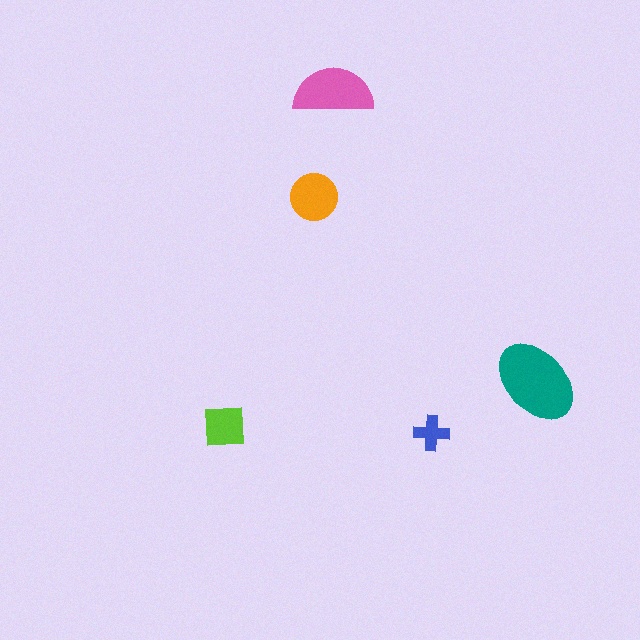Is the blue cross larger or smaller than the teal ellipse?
Smaller.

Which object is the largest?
The teal ellipse.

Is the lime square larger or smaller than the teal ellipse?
Smaller.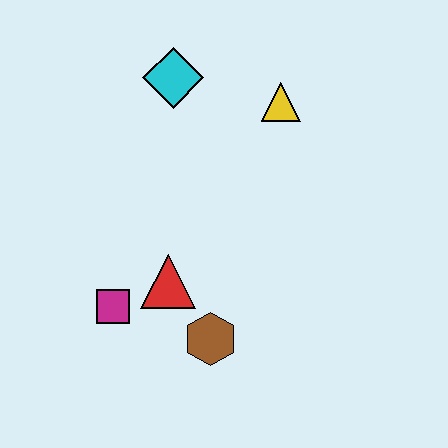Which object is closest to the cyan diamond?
The yellow triangle is closest to the cyan diamond.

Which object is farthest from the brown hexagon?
The cyan diamond is farthest from the brown hexagon.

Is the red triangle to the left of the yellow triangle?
Yes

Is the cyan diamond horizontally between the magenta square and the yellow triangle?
Yes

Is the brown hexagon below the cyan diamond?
Yes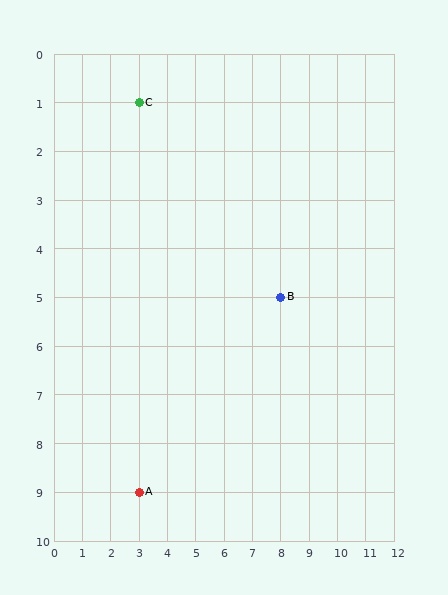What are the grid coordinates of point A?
Point A is at grid coordinates (3, 9).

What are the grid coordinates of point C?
Point C is at grid coordinates (3, 1).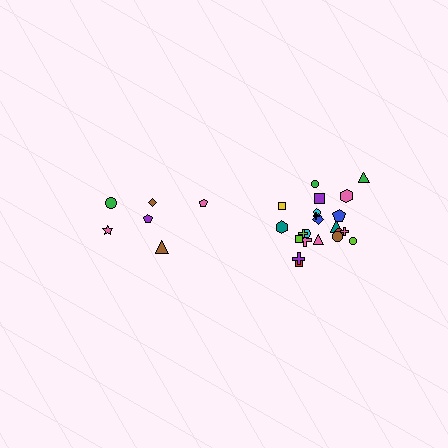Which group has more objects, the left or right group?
The right group.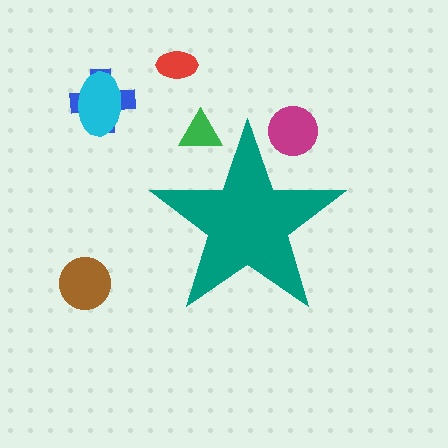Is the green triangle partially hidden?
Yes, the green triangle is partially hidden behind the teal star.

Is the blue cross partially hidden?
No, the blue cross is fully visible.